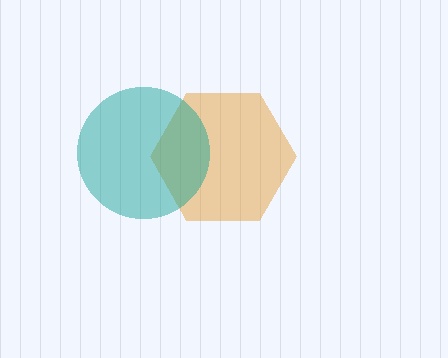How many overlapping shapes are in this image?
There are 2 overlapping shapes in the image.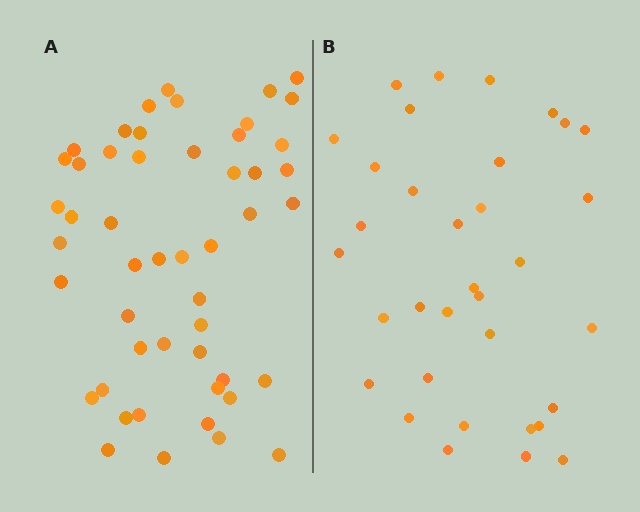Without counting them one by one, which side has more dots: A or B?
Region A (the left region) has more dots.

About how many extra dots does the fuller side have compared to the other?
Region A has approximately 15 more dots than region B.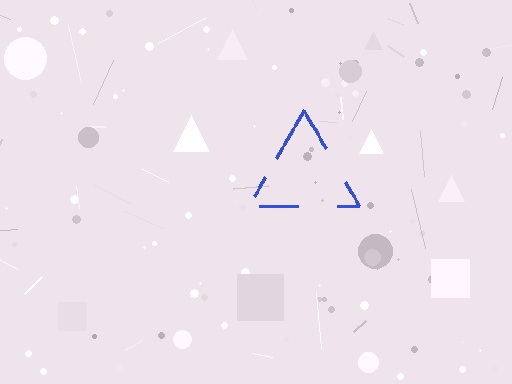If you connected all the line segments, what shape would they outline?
They would outline a triangle.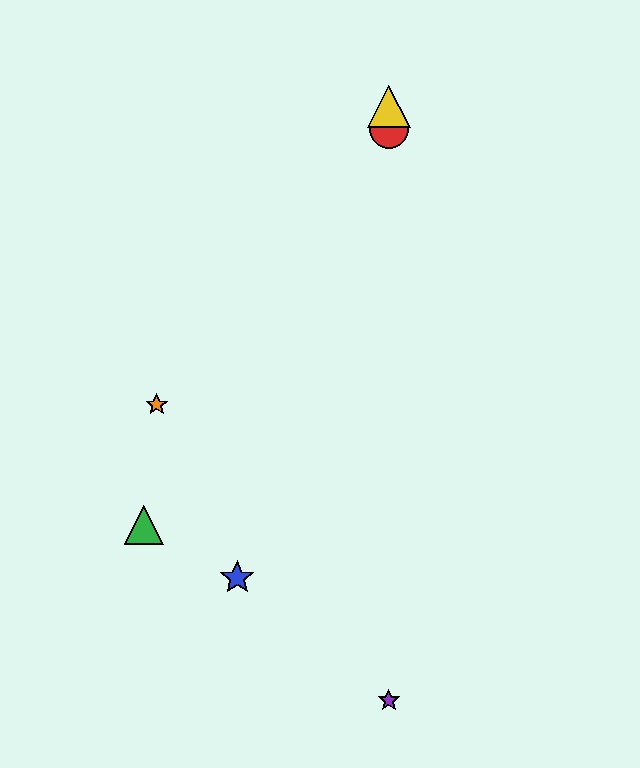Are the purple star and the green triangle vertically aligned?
No, the purple star is at x≈389 and the green triangle is at x≈144.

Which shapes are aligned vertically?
The red circle, the yellow triangle, the purple star are aligned vertically.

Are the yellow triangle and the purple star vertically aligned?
Yes, both are at x≈389.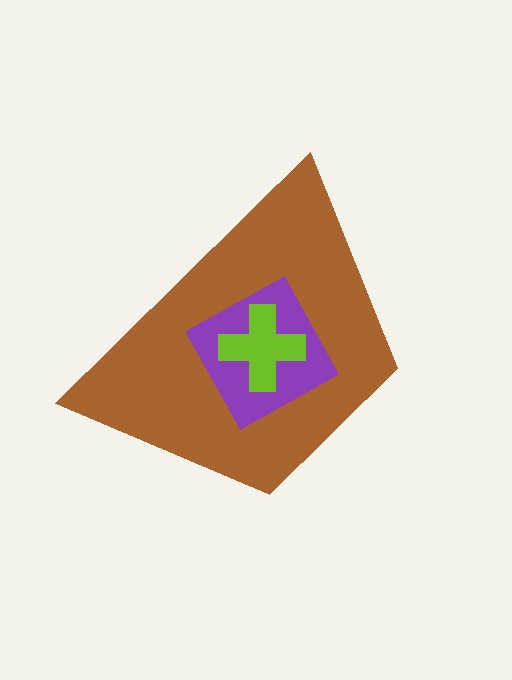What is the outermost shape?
The brown trapezoid.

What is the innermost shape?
The lime cross.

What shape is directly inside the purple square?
The lime cross.